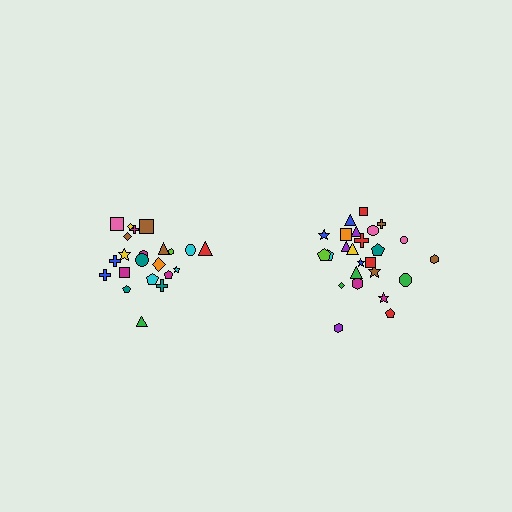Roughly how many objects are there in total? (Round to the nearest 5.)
Roughly 45 objects in total.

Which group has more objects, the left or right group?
The right group.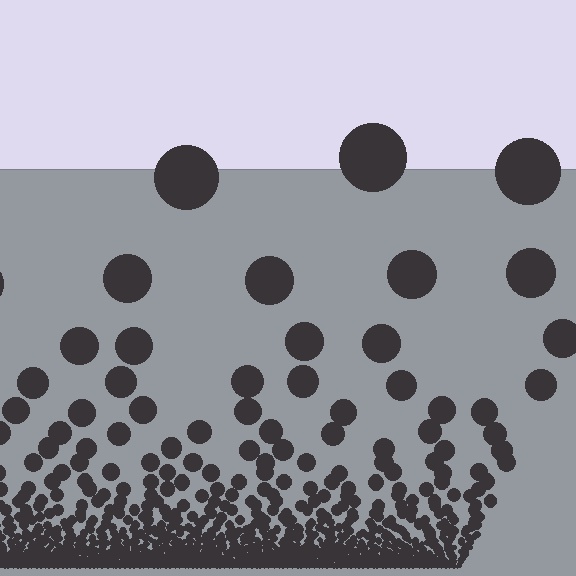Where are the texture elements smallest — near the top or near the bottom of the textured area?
Near the bottom.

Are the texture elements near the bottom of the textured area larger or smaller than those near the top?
Smaller. The gradient is inverted — elements near the bottom are smaller and denser.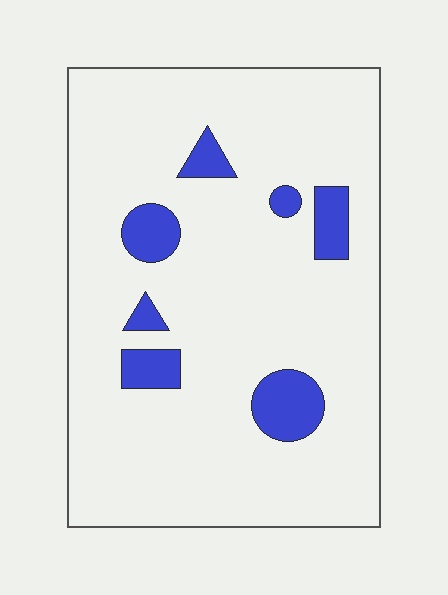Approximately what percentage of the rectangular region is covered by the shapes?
Approximately 10%.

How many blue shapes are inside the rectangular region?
7.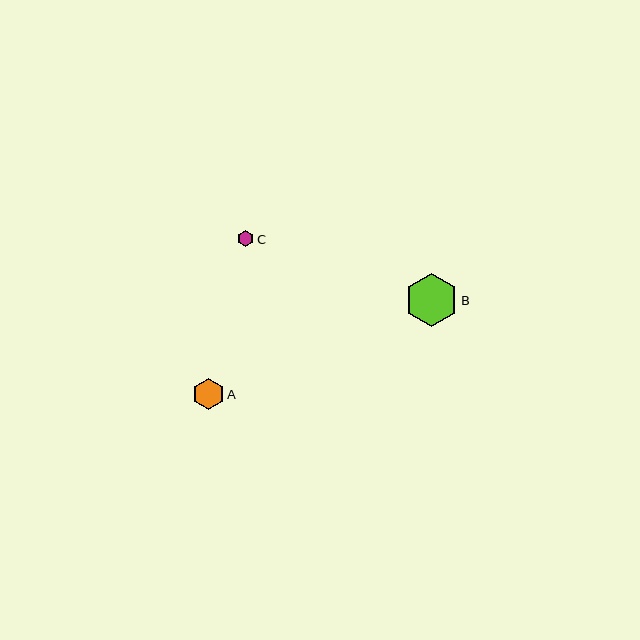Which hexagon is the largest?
Hexagon B is the largest with a size of approximately 53 pixels.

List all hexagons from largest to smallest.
From largest to smallest: B, A, C.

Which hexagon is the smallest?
Hexagon C is the smallest with a size of approximately 16 pixels.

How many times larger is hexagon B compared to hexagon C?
Hexagon B is approximately 3.2 times the size of hexagon C.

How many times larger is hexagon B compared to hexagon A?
Hexagon B is approximately 1.7 times the size of hexagon A.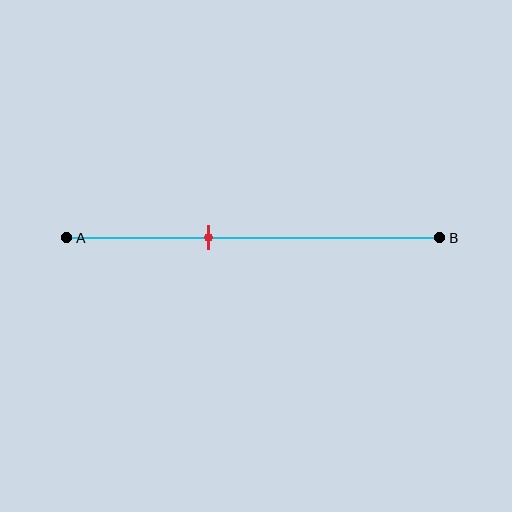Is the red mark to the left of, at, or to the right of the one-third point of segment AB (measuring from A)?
The red mark is to the right of the one-third point of segment AB.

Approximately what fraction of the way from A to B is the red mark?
The red mark is approximately 40% of the way from A to B.